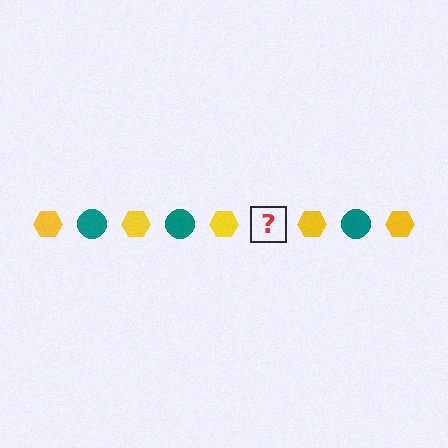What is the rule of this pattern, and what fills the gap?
The rule is that the pattern alternates between yellow hexagon and teal circle. The gap should be filled with a teal circle.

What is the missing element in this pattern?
The missing element is a teal circle.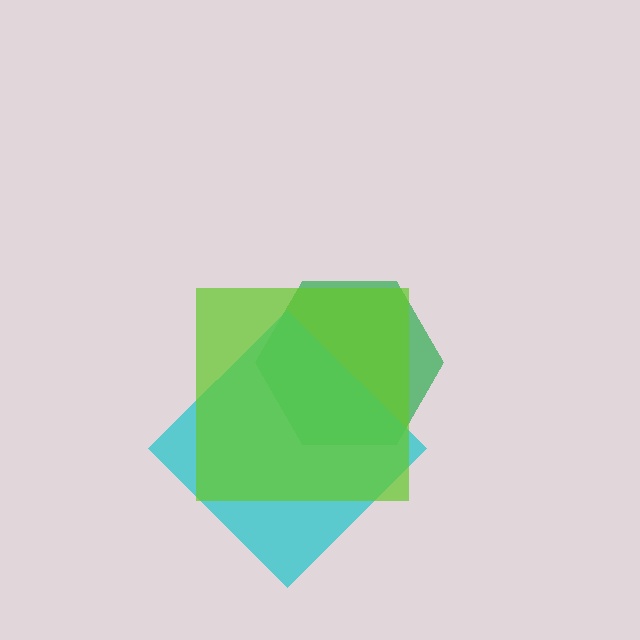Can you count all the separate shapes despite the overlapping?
Yes, there are 3 separate shapes.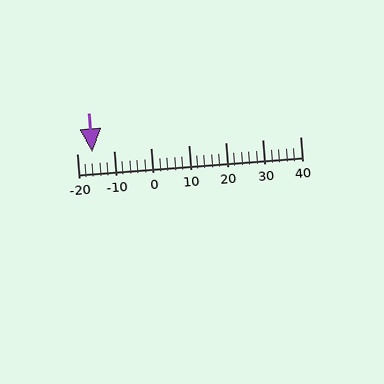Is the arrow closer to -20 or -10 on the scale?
The arrow is closer to -20.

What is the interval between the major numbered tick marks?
The major tick marks are spaced 10 units apart.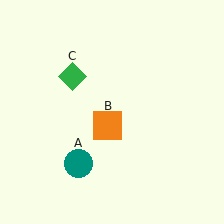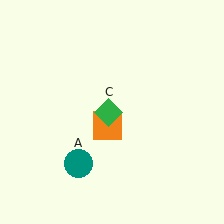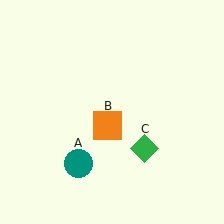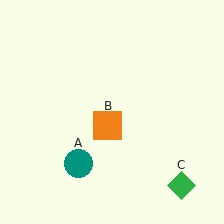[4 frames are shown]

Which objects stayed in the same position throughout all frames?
Teal circle (object A) and orange square (object B) remained stationary.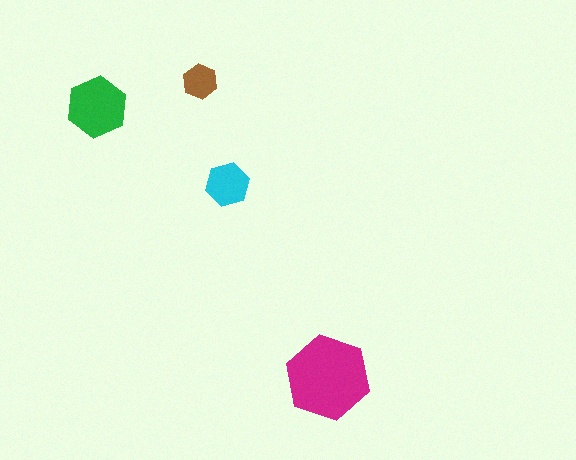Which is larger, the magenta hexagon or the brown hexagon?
The magenta one.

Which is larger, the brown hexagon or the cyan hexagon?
The cyan one.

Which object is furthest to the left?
The green hexagon is leftmost.